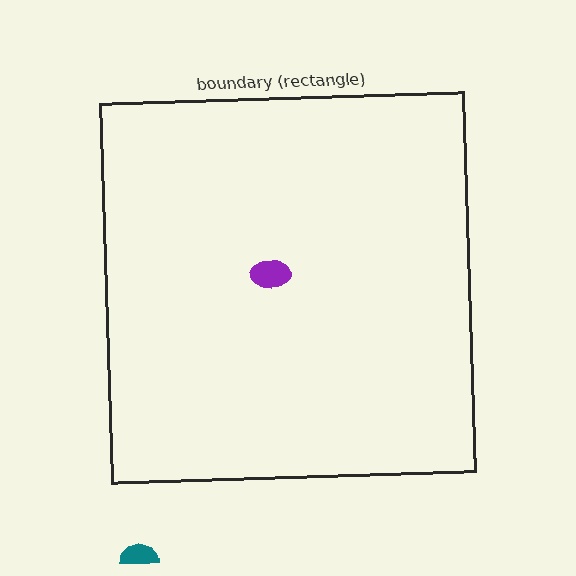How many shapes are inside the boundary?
1 inside, 1 outside.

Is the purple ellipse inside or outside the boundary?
Inside.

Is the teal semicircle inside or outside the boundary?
Outside.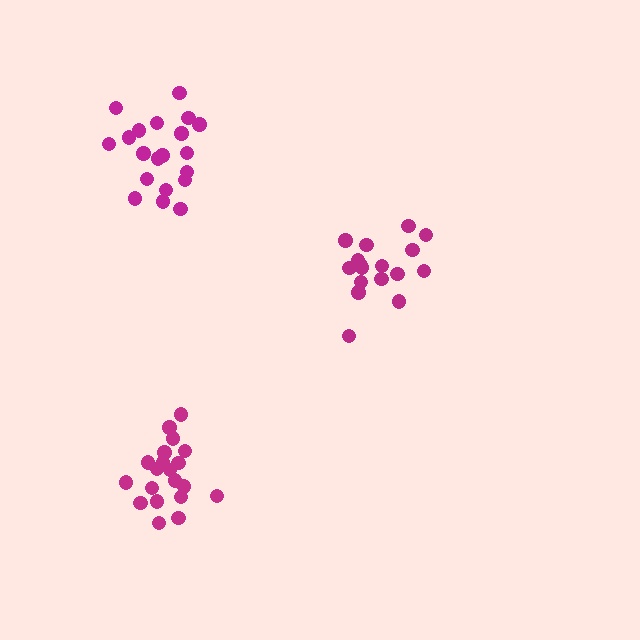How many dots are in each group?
Group 1: 17 dots, Group 2: 20 dots, Group 3: 20 dots (57 total).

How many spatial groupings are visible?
There are 3 spatial groupings.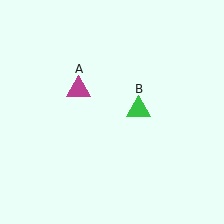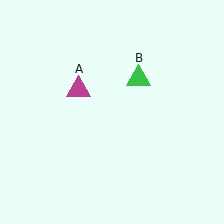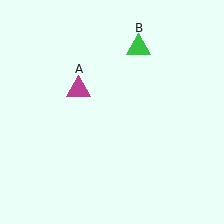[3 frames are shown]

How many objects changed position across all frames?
1 object changed position: green triangle (object B).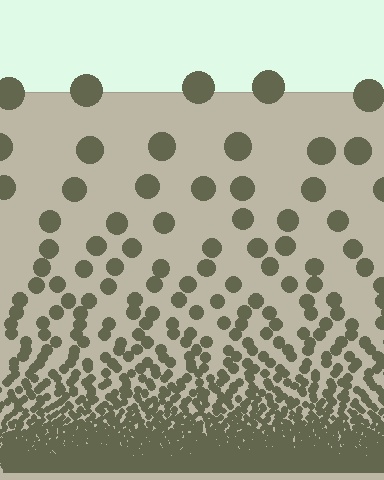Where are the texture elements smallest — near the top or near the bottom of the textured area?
Near the bottom.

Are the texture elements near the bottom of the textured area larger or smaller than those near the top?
Smaller. The gradient is inverted — elements near the bottom are smaller and denser.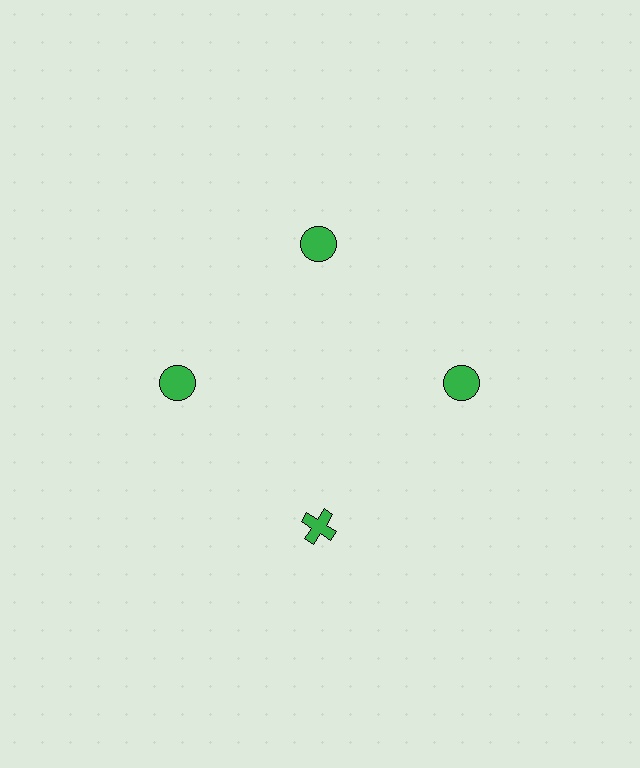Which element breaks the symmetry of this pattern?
The green cross at roughly the 6 o'clock position breaks the symmetry. All other shapes are green circles.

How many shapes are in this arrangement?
There are 4 shapes arranged in a ring pattern.